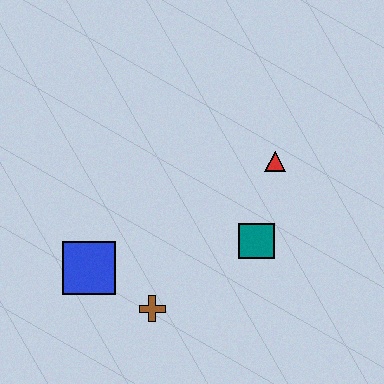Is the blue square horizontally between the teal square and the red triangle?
No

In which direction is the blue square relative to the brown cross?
The blue square is to the left of the brown cross.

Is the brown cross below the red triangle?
Yes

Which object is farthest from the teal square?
The blue square is farthest from the teal square.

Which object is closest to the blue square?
The brown cross is closest to the blue square.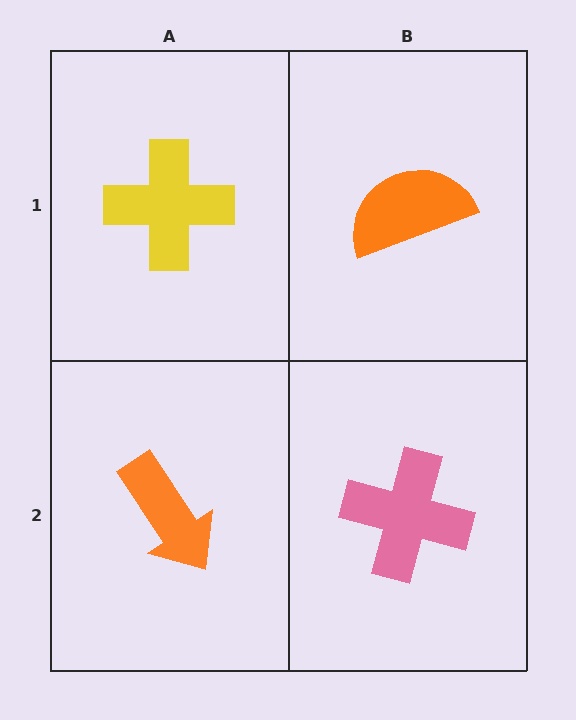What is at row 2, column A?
An orange arrow.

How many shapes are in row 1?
2 shapes.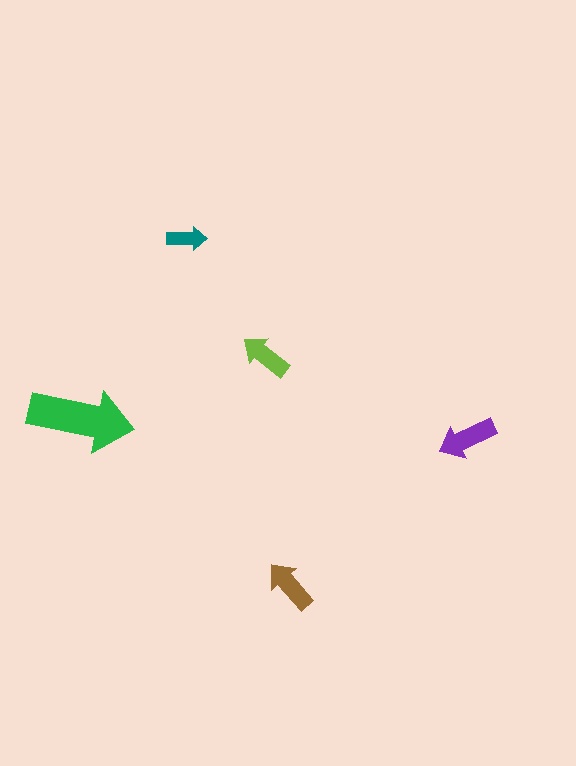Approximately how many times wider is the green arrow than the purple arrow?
About 2 times wider.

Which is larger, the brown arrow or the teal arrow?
The brown one.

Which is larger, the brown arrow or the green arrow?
The green one.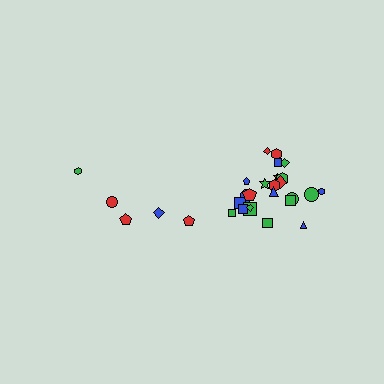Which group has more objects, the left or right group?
The right group.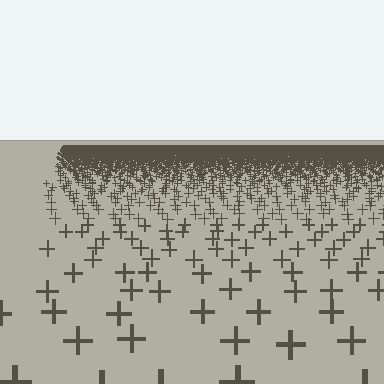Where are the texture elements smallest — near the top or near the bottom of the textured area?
Near the top.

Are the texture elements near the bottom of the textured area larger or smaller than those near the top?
Larger. Near the bottom, elements are closer to the viewer and appear at a bigger on-screen size.